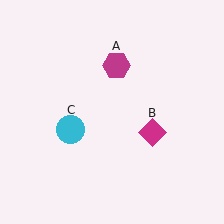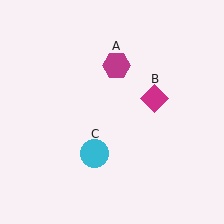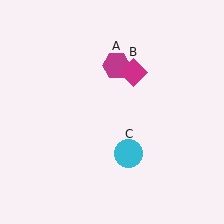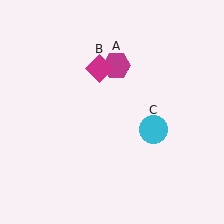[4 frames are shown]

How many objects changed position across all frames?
2 objects changed position: magenta diamond (object B), cyan circle (object C).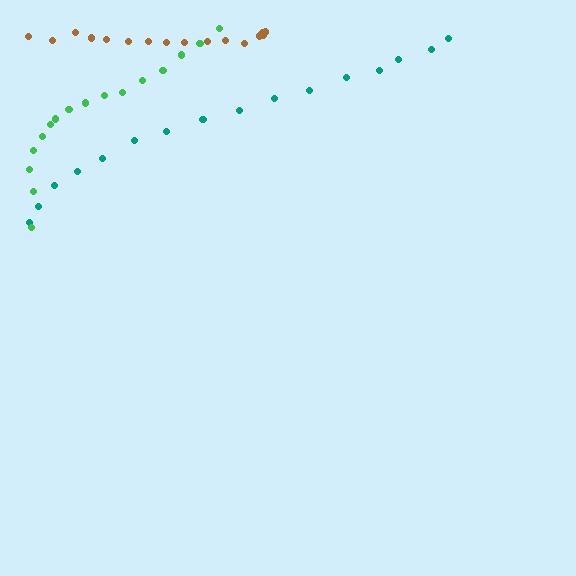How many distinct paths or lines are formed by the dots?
There are 3 distinct paths.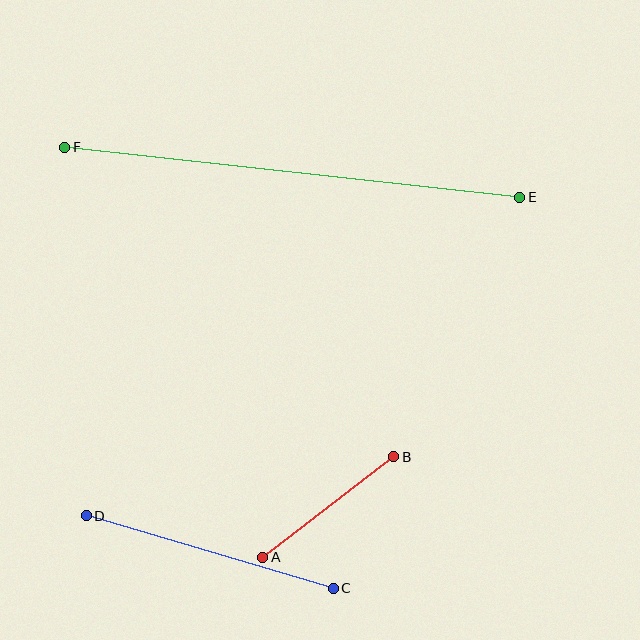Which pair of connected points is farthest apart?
Points E and F are farthest apart.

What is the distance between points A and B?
The distance is approximately 165 pixels.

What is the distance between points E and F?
The distance is approximately 458 pixels.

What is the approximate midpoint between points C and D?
The midpoint is at approximately (210, 552) pixels.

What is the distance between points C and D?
The distance is approximately 257 pixels.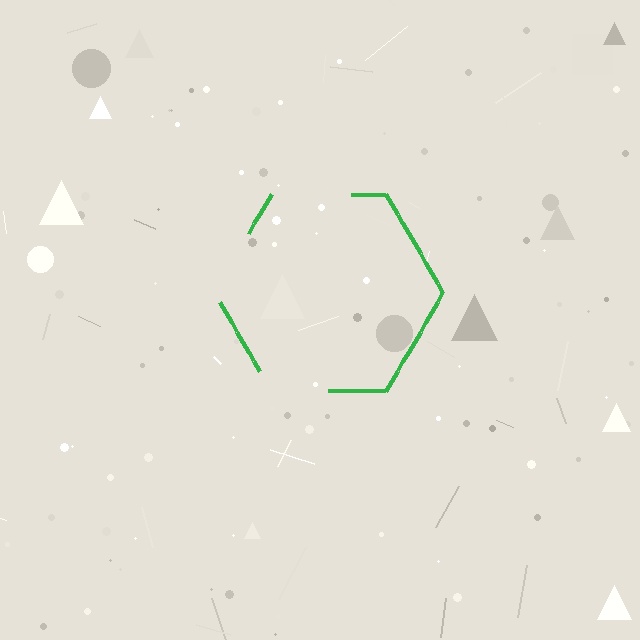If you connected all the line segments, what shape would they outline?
They would outline a hexagon.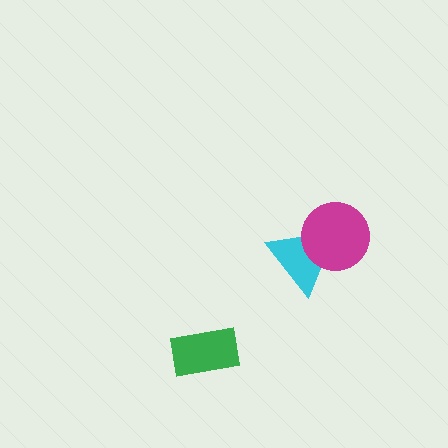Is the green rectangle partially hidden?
No, no other shape covers it.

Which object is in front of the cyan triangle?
The magenta circle is in front of the cyan triangle.